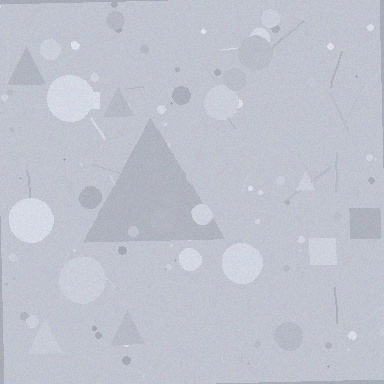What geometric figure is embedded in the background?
A triangle is embedded in the background.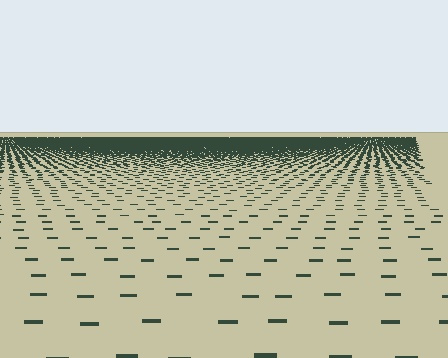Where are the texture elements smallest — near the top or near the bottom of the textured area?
Near the top.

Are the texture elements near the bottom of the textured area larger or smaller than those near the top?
Larger. Near the bottom, elements are closer to the viewer and appear at a bigger on-screen size.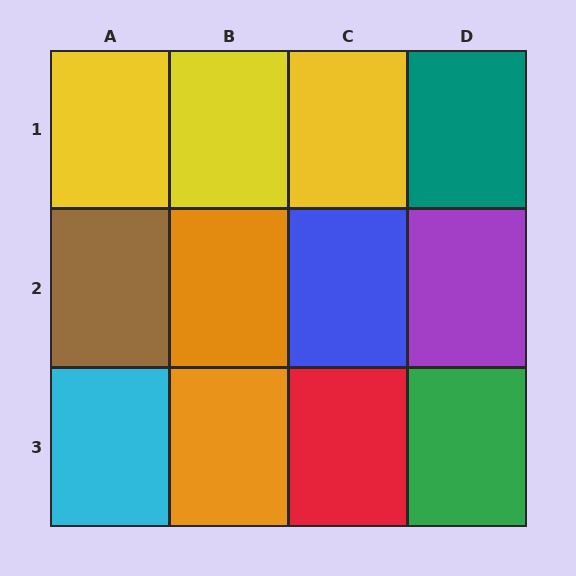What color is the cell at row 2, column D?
Purple.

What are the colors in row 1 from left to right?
Yellow, yellow, yellow, teal.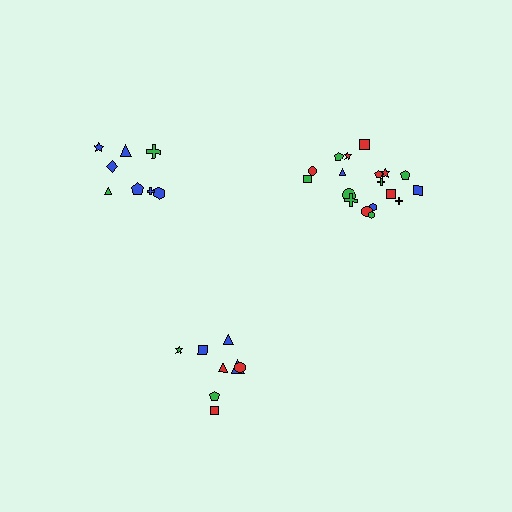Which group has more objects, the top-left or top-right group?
The top-right group.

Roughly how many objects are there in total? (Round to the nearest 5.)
Roughly 35 objects in total.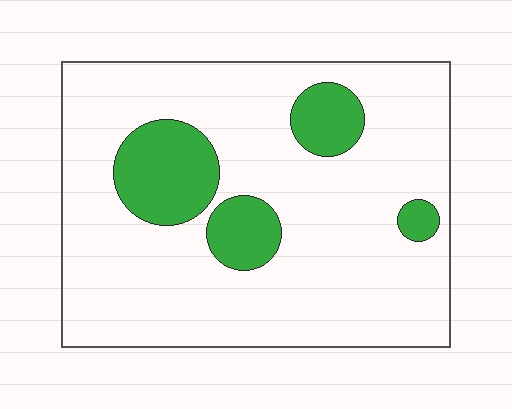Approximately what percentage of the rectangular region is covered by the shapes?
Approximately 15%.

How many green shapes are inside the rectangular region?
4.